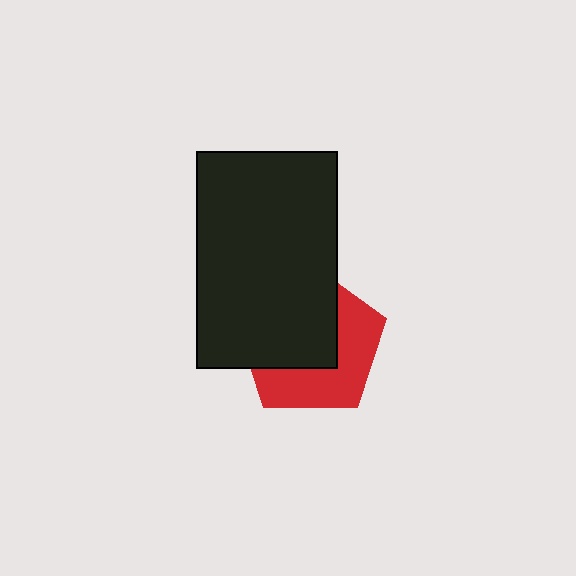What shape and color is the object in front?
The object in front is a black rectangle.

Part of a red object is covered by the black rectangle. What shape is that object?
It is a pentagon.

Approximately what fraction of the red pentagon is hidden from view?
Roughly 54% of the red pentagon is hidden behind the black rectangle.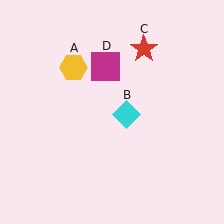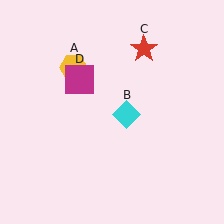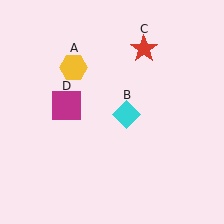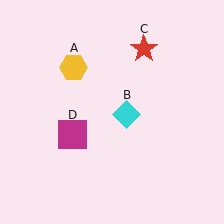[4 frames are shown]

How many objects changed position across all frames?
1 object changed position: magenta square (object D).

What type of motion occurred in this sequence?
The magenta square (object D) rotated counterclockwise around the center of the scene.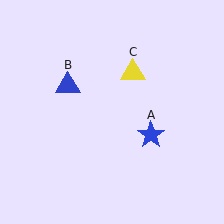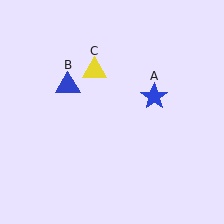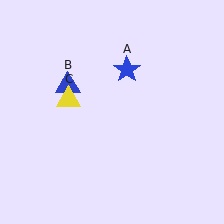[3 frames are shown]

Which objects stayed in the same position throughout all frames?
Blue triangle (object B) remained stationary.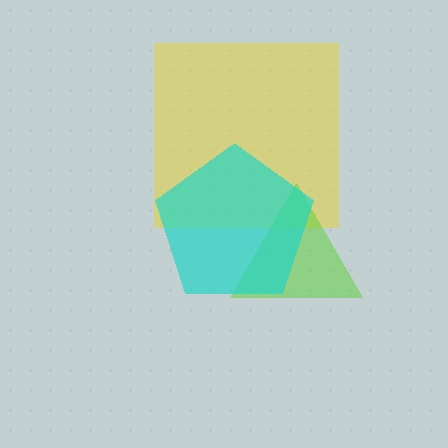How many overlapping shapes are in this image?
There are 3 overlapping shapes in the image.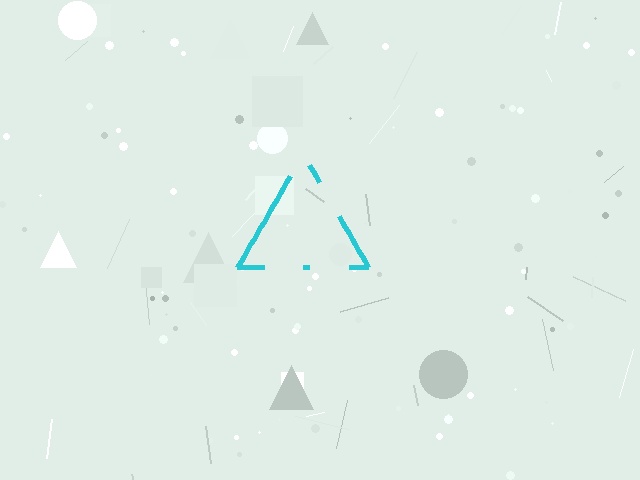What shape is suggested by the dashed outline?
The dashed outline suggests a triangle.